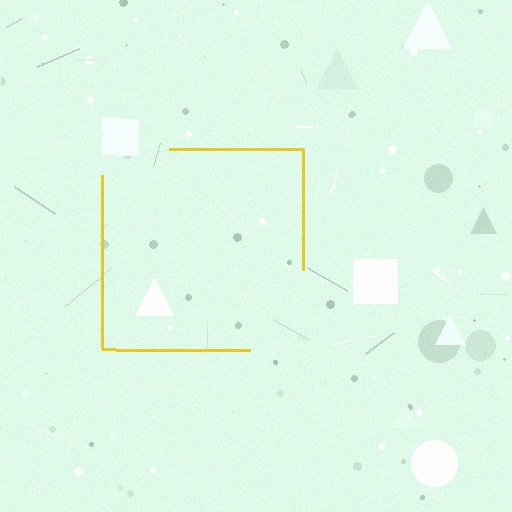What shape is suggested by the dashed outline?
The dashed outline suggests a square.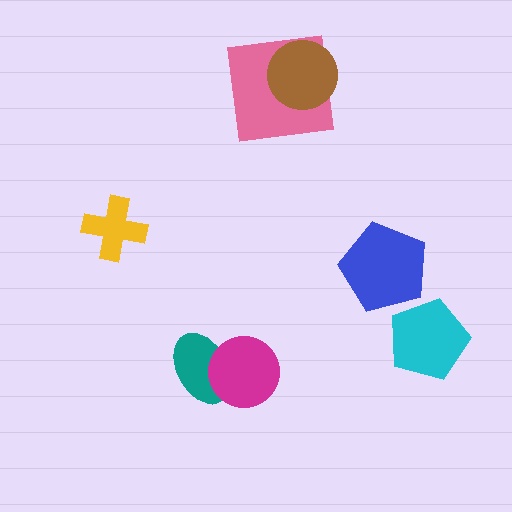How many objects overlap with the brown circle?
1 object overlaps with the brown circle.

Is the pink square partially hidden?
Yes, it is partially covered by another shape.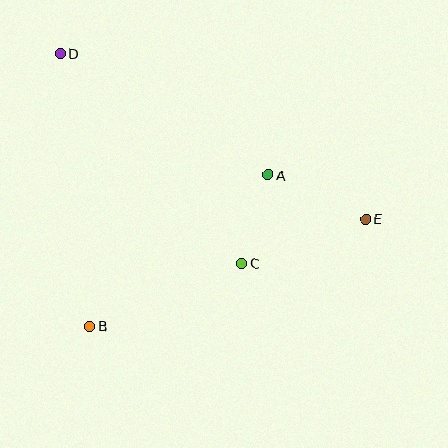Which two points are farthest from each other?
Points D and E are farthest from each other.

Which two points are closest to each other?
Points A and C are closest to each other.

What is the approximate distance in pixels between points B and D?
The distance between B and D is approximately 274 pixels.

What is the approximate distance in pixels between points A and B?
The distance between A and B is approximately 234 pixels.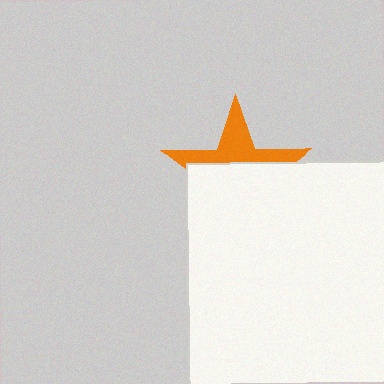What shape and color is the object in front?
The object in front is a white square.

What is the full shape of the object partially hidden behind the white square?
The partially hidden object is an orange star.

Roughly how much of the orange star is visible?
A small part of it is visible (roughly 39%).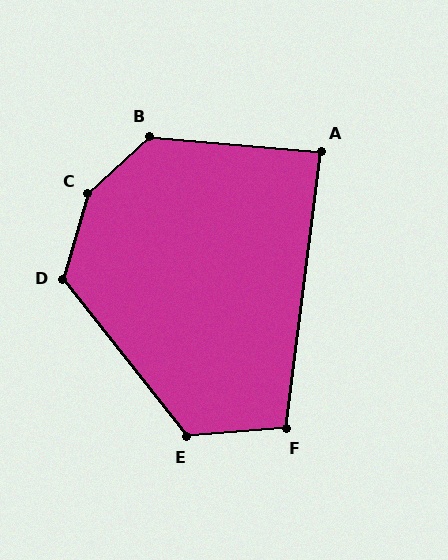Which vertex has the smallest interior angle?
A, at approximately 88 degrees.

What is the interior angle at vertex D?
Approximately 125 degrees (obtuse).